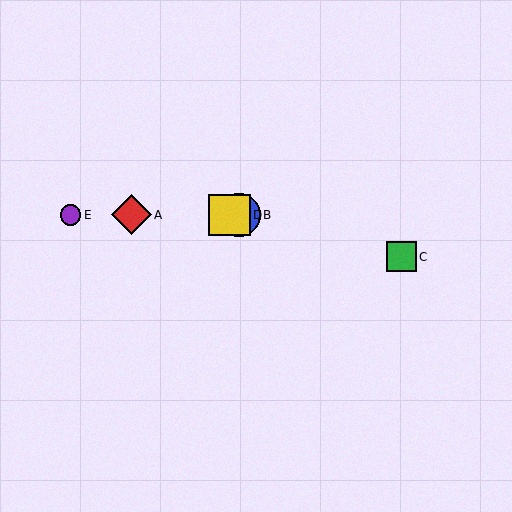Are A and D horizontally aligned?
Yes, both are at y≈215.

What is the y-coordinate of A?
Object A is at y≈215.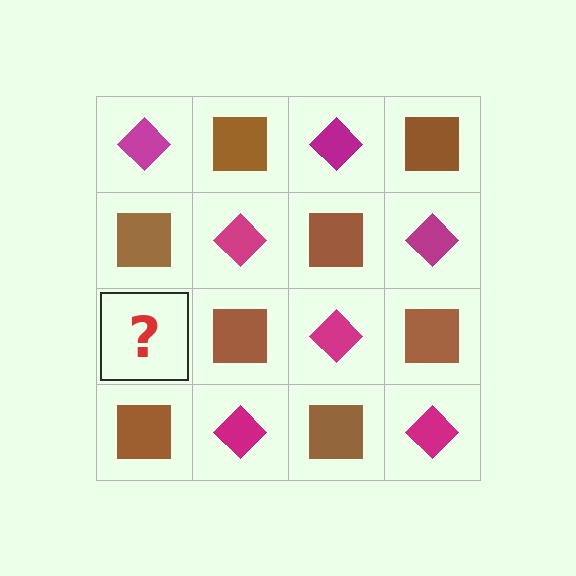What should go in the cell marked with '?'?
The missing cell should contain a magenta diamond.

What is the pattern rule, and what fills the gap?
The rule is that it alternates magenta diamond and brown square in a checkerboard pattern. The gap should be filled with a magenta diamond.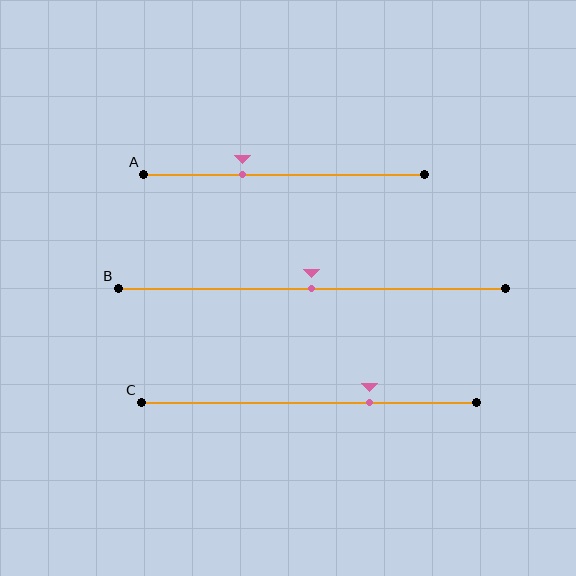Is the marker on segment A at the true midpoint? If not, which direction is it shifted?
No, the marker on segment A is shifted to the left by about 15% of the segment length.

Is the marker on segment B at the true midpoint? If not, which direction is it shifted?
Yes, the marker on segment B is at the true midpoint.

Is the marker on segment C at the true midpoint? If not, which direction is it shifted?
No, the marker on segment C is shifted to the right by about 18% of the segment length.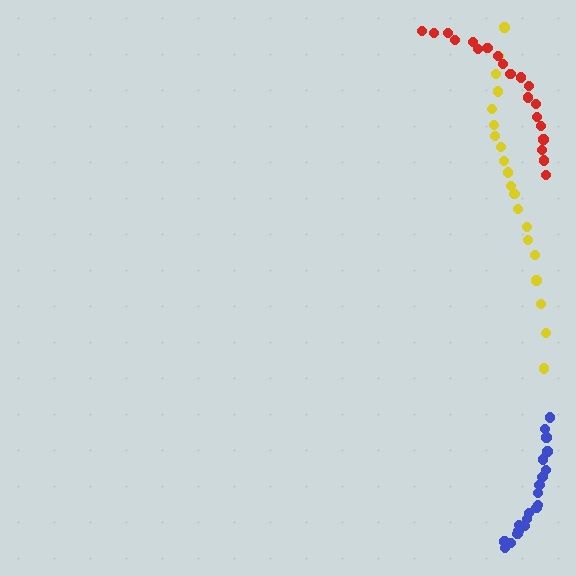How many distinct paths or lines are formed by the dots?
There are 3 distinct paths.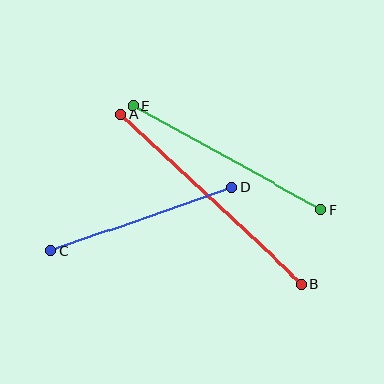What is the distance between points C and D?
The distance is approximately 192 pixels.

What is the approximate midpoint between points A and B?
The midpoint is at approximately (211, 199) pixels.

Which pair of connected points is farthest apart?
Points A and B are farthest apart.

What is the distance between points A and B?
The distance is approximately 248 pixels.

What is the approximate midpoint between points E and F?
The midpoint is at approximately (227, 158) pixels.